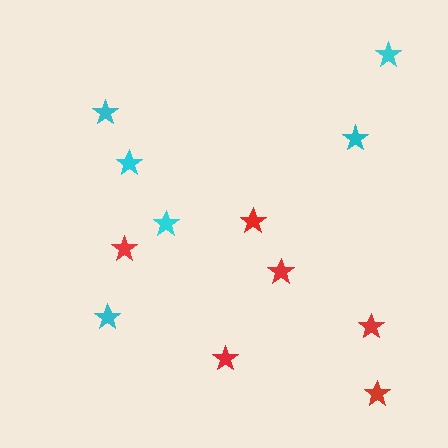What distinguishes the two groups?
There are 2 groups: one group of red stars (6) and one group of cyan stars (6).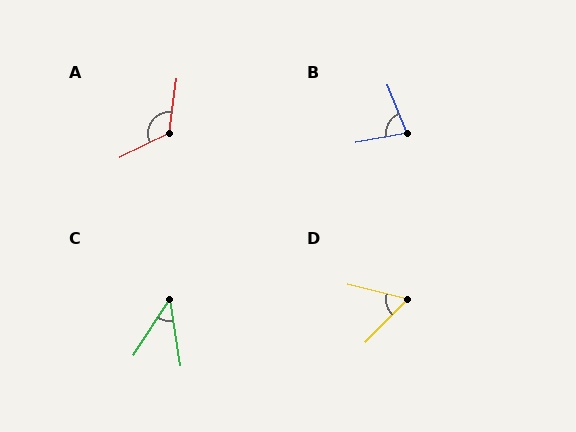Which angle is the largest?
A, at approximately 124 degrees.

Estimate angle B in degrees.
Approximately 79 degrees.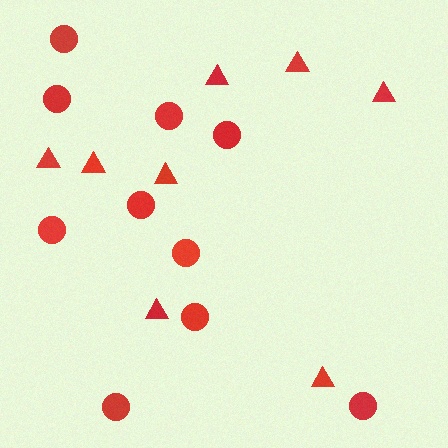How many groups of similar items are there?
There are 2 groups: one group of circles (10) and one group of triangles (8).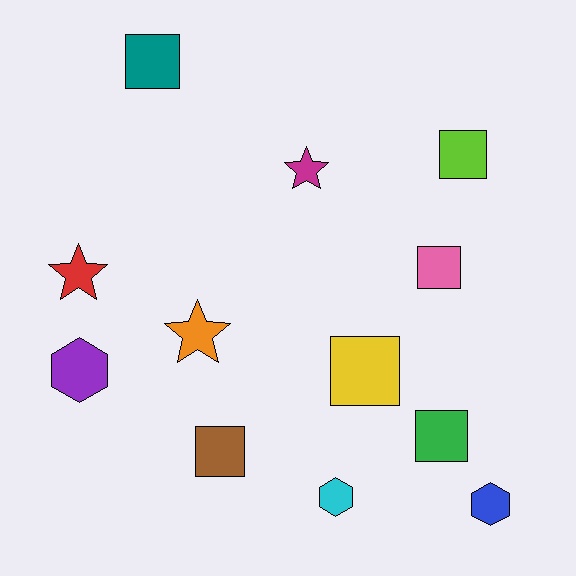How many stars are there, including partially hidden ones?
There are 3 stars.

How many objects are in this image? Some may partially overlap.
There are 12 objects.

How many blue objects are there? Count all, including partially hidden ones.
There is 1 blue object.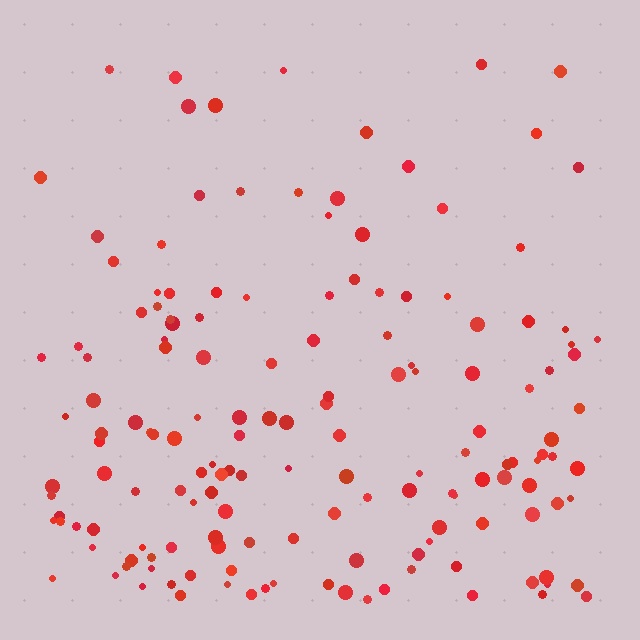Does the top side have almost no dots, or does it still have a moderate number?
Still a moderate number, just noticeably fewer than the bottom.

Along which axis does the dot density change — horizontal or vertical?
Vertical.